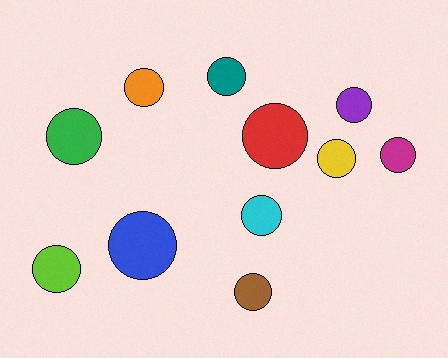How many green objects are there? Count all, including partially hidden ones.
There is 1 green object.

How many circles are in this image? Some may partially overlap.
There are 11 circles.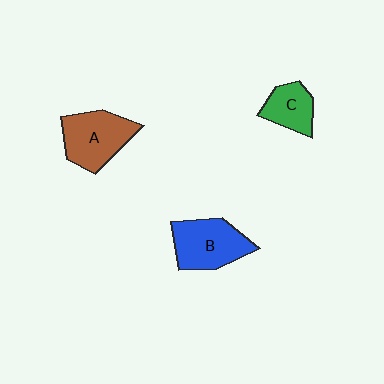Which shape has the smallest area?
Shape C (green).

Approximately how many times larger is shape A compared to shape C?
Approximately 1.6 times.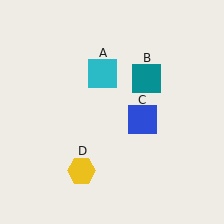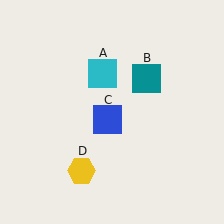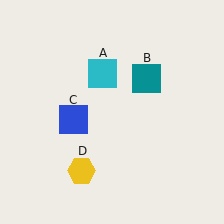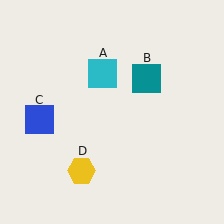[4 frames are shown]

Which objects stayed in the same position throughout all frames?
Cyan square (object A) and teal square (object B) and yellow hexagon (object D) remained stationary.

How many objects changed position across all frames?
1 object changed position: blue square (object C).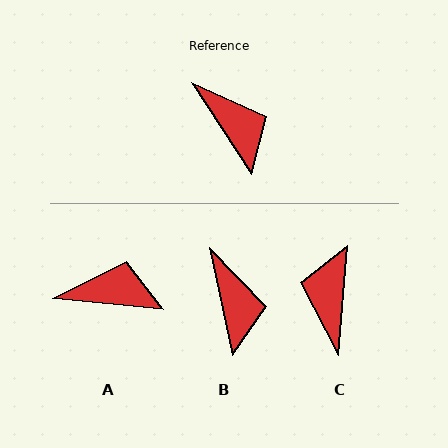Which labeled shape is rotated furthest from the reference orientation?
C, about 142 degrees away.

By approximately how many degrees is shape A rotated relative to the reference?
Approximately 51 degrees counter-clockwise.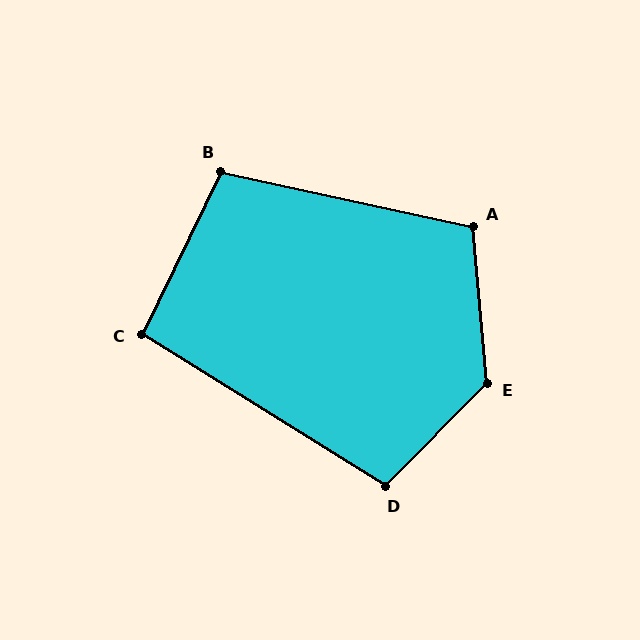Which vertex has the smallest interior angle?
C, at approximately 96 degrees.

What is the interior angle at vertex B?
Approximately 103 degrees (obtuse).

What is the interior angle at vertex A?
Approximately 108 degrees (obtuse).